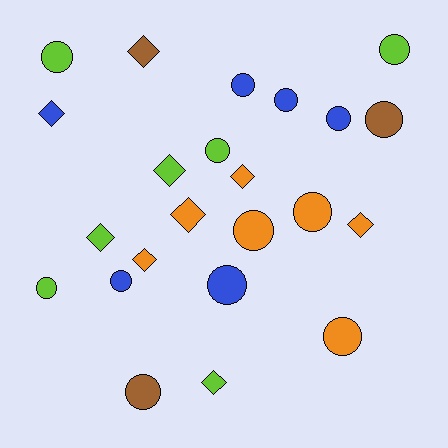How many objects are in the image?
There are 23 objects.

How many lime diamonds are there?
There are 3 lime diamonds.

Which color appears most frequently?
Orange, with 7 objects.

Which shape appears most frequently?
Circle, with 14 objects.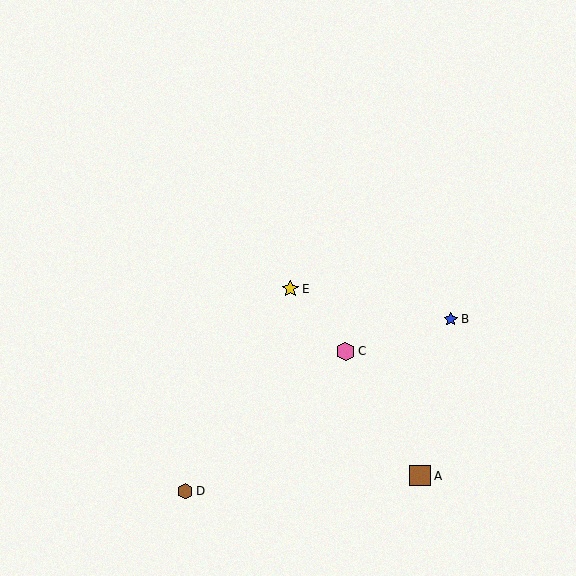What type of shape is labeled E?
Shape E is a yellow star.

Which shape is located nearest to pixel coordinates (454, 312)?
The blue star (labeled B) at (451, 319) is nearest to that location.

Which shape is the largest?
The brown square (labeled A) is the largest.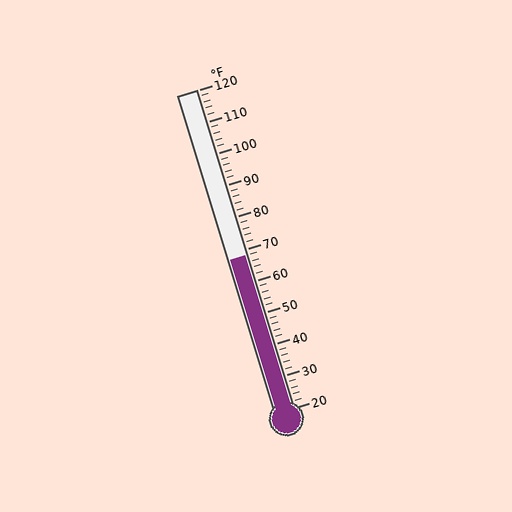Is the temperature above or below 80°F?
The temperature is below 80°F.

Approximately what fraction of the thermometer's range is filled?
The thermometer is filled to approximately 50% of its range.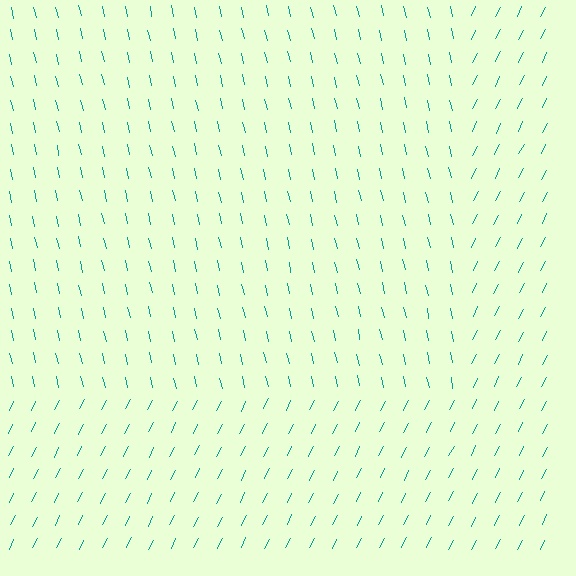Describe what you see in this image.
The image is filled with small teal line segments. A rectangle region in the image has lines oriented differently from the surrounding lines, creating a visible texture boundary.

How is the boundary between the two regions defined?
The boundary is defined purely by a change in line orientation (approximately 40 degrees difference). All lines are the same color and thickness.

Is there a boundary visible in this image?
Yes, there is a texture boundary formed by a change in line orientation.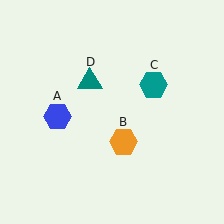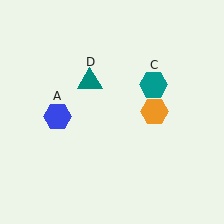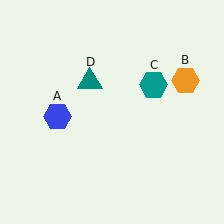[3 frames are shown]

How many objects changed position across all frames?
1 object changed position: orange hexagon (object B).